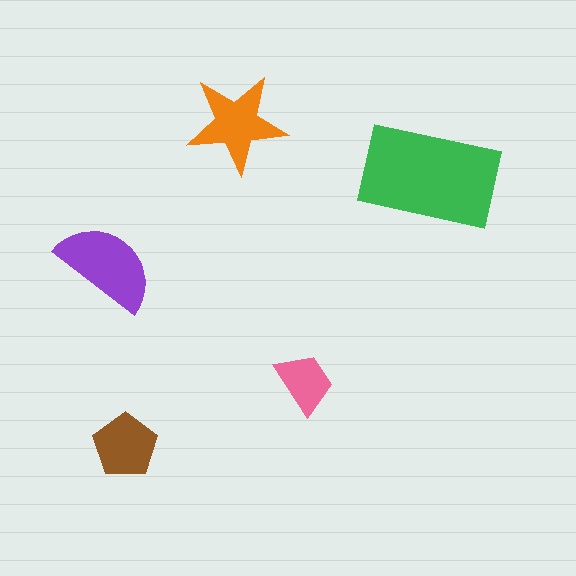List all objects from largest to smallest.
The green rectangle, the purple semicircle, the orange star, the brown pentagon, the pink trapezoid.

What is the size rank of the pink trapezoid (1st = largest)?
5th.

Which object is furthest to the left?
The purple semicircle is leftmost.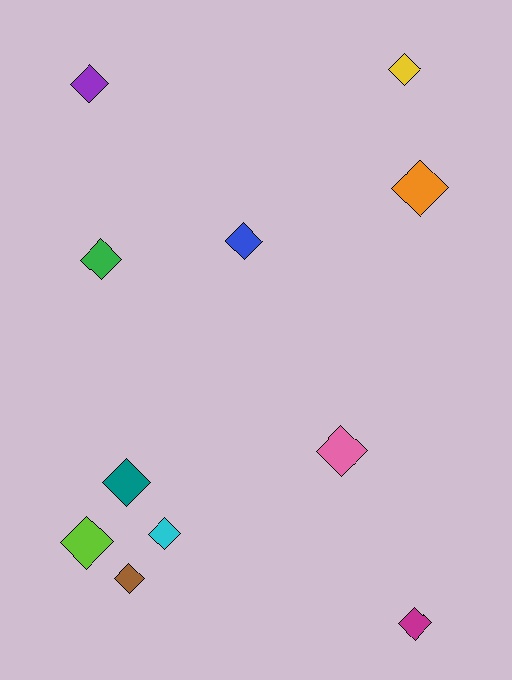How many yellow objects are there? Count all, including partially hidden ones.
There is 1 yellow object.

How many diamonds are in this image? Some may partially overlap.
There are 11 diamonds.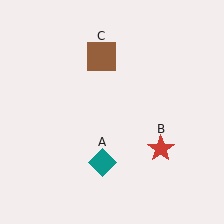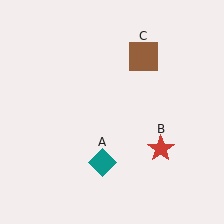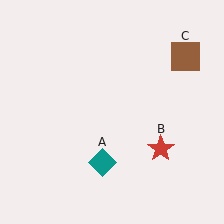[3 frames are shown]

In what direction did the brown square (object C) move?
The brown square (object C) moved right.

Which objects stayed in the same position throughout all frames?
Teal diamond (object A) and red star (object B) remained stationary.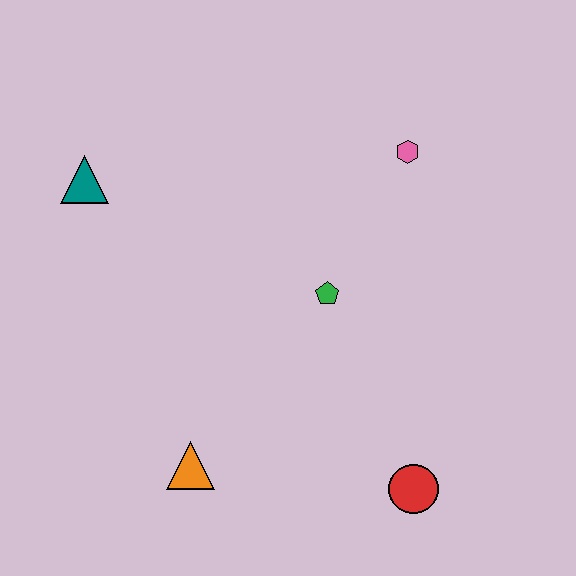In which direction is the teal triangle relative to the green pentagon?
The teal triangle is to the left of the green pentagon.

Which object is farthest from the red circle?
The teal triangle is farthest from the red circle.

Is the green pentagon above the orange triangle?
Yes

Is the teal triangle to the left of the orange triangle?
Yes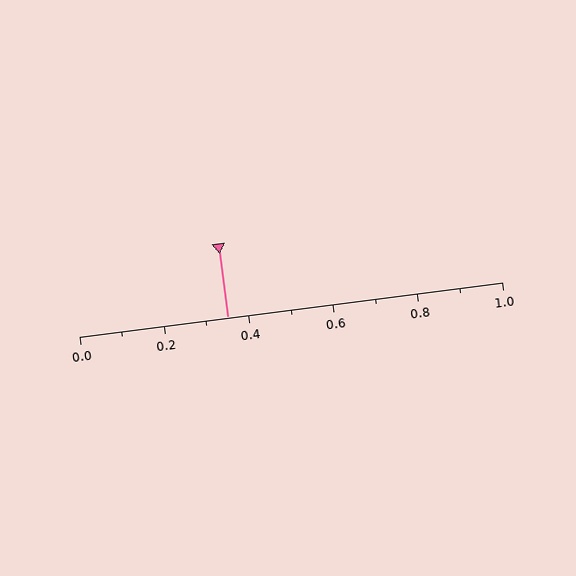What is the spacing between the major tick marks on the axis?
The major ticks are spaced 0.2 apart.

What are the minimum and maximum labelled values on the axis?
The axis runs from 0.0 to 1.0.